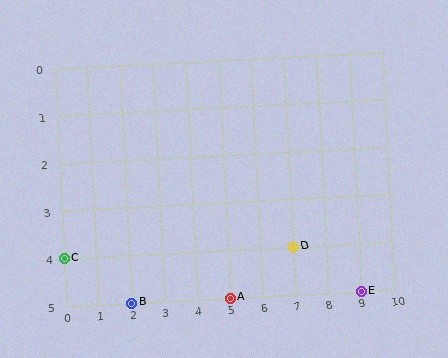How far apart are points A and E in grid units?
Points A and E are 4 columns apart.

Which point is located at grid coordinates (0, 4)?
Point C is at (0, 4).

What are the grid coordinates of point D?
Point D is at grid coordinates (7, 4).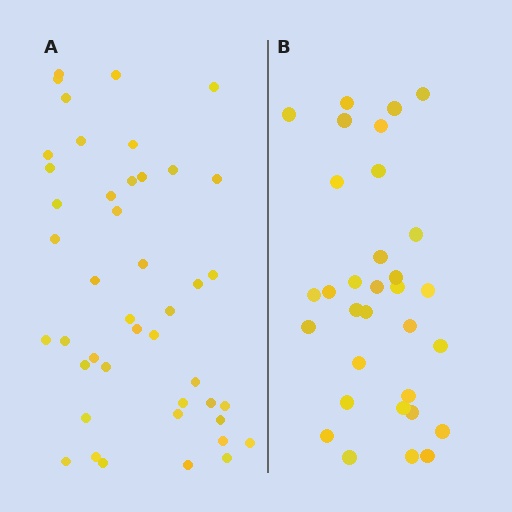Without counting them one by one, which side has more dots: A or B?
Region A (the left region) has more dots.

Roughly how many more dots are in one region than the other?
Region A has roughly 12 or so more dots than region B.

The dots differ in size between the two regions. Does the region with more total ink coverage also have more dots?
No. Region B has more total ink coverage because its dots are larger, but region A actually contains more individual dots. Total area can be misleading — the number of items is what matters here.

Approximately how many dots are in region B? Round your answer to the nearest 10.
About 30 dots. (The exact count is 32, which rounds to 30.)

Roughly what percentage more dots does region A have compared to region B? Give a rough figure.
About 40% more.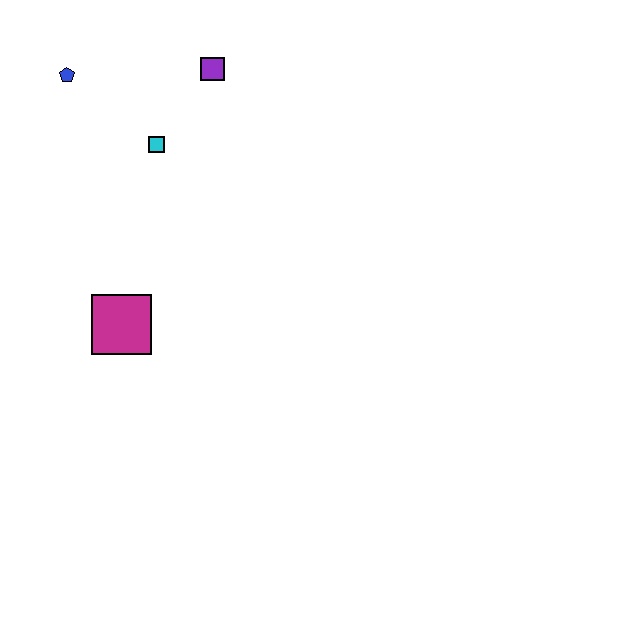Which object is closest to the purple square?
The cyan square is closest to the purple square.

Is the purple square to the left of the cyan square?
No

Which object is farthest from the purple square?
The magenta square is farthest from the purple square.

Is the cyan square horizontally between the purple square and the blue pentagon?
Yes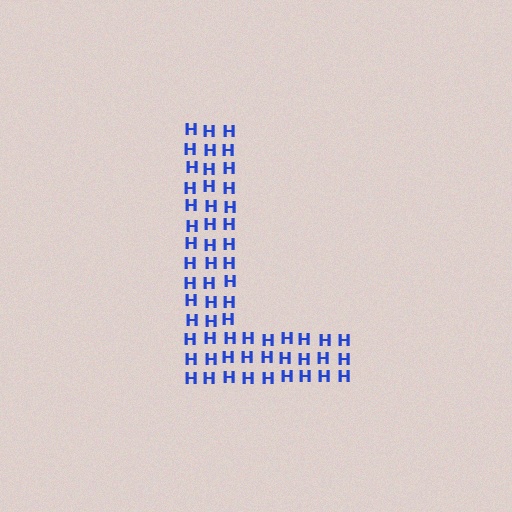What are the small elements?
The small elements are letter H's.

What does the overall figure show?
The overall figure shows the letter L.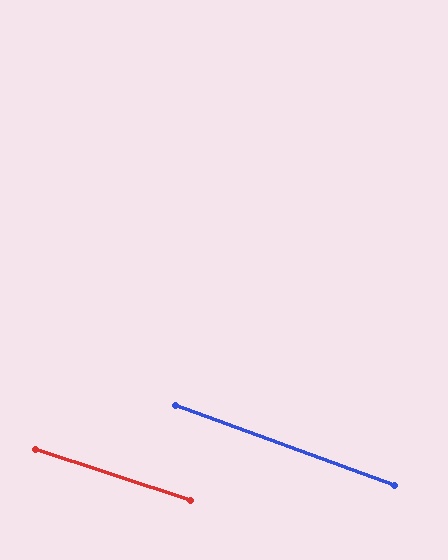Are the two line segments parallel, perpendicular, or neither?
Parallel — their directions differ by only 1.6°.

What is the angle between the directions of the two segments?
Approximately 2 degrees.